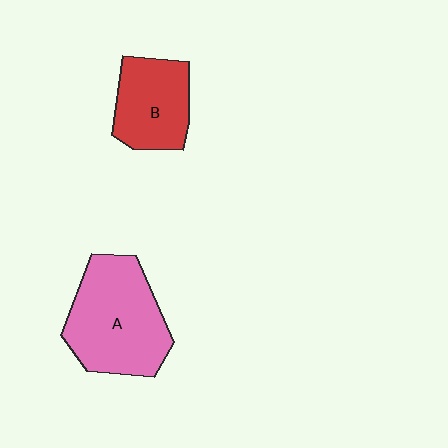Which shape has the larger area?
Shape A (pink).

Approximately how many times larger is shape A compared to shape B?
Approximately 1.5 times.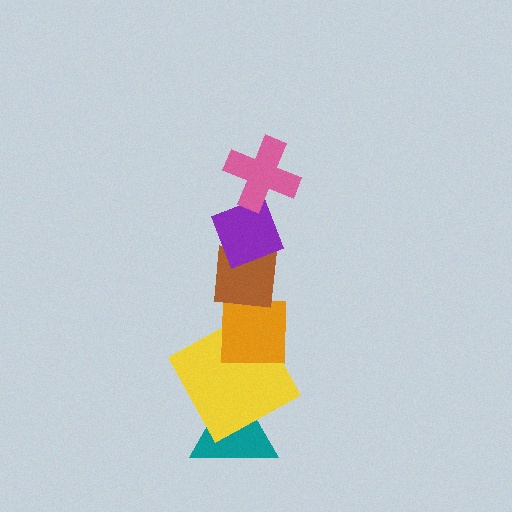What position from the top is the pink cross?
The pink cross is 1st from the top.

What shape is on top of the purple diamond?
The pink cross is on top of the purple diamond.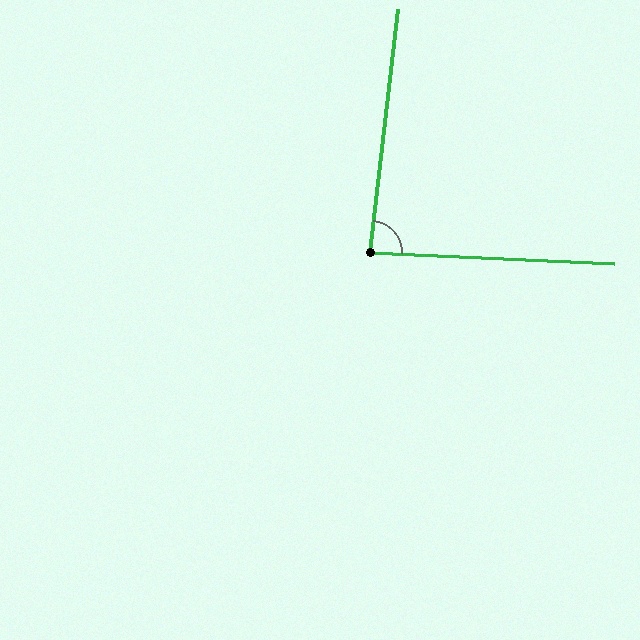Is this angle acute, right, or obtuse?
It is approximately a right angle.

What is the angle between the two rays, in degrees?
Approximately 86 degrees.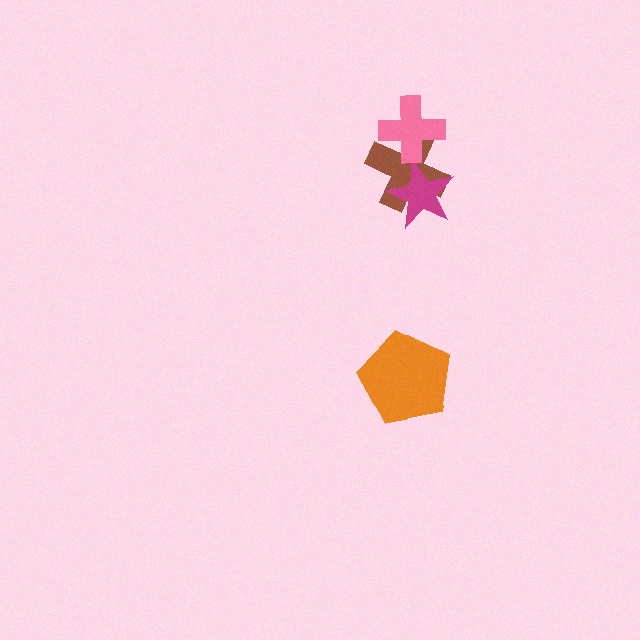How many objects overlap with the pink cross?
1 object overlaps with the pink cross.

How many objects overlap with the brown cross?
2 objects overlap with the brown cross.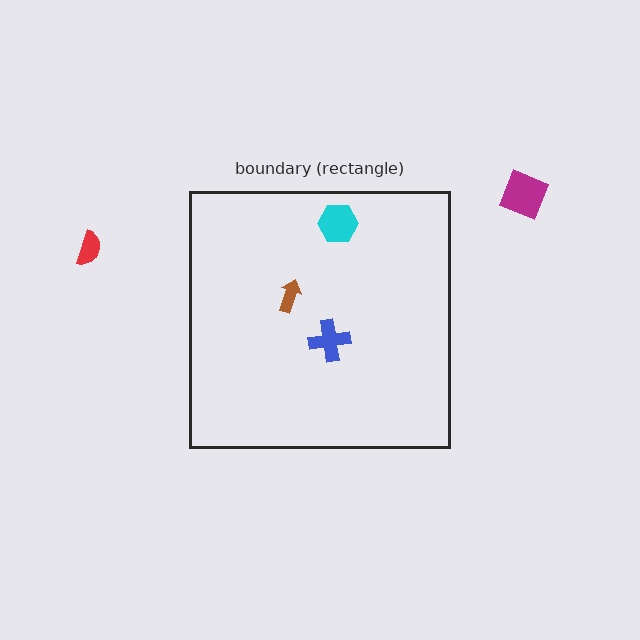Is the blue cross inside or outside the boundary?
Inside.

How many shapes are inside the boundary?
3 inside, 2 outside.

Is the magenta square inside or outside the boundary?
Outside.